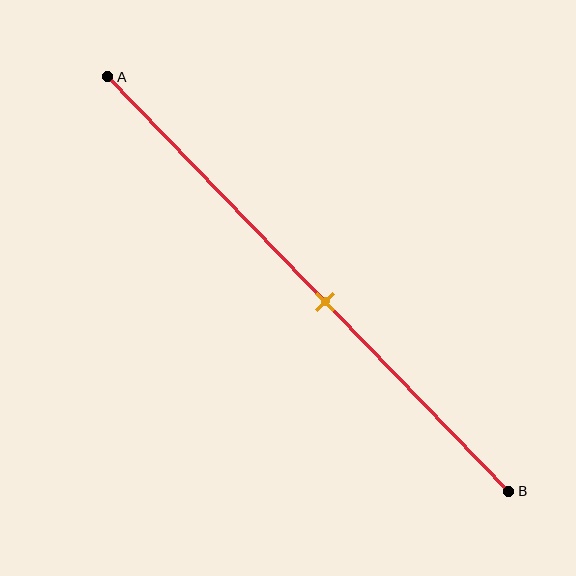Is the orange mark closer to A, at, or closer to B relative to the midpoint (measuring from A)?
The orange mark is closer to point B than the midpoint of segment AB.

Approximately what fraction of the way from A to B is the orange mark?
The orange mark is approximately 55% of the way from A to B.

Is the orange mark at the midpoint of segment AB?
No, the mark is at about 55% from A, not at the 50% midpoint.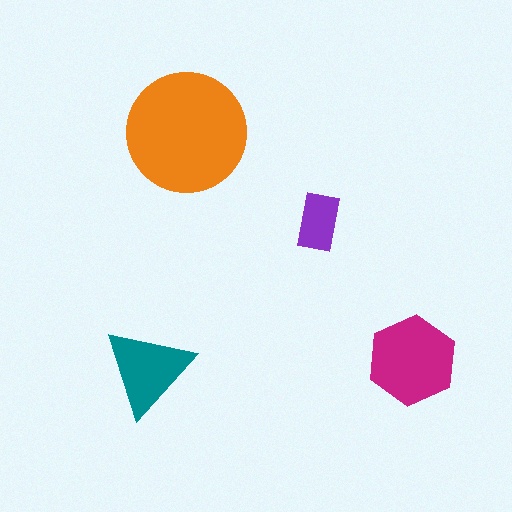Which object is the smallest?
The purple rectangle.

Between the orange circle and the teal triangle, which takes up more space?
The orange circle.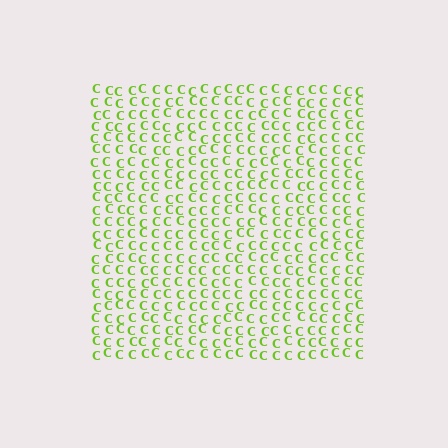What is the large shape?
The large shape is a square.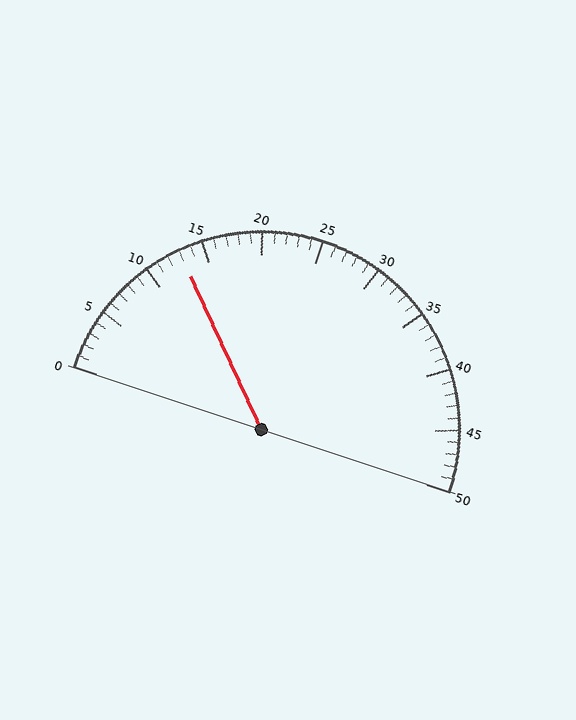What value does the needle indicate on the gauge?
The needle indicates approximately 13.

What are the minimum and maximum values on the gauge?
The gauge ranges from 0 to 50.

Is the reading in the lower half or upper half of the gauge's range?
The reading is in the lower half of the range (0 to 50).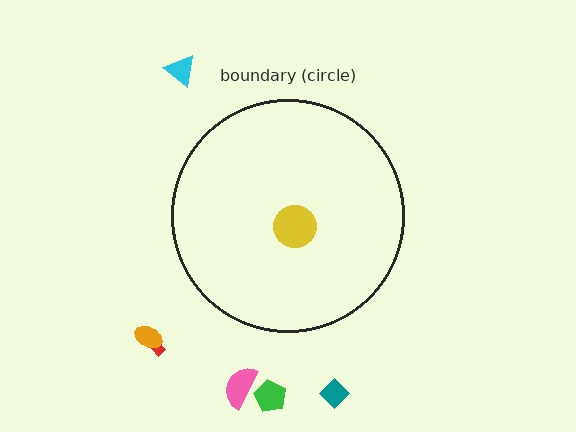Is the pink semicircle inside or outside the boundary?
Outside.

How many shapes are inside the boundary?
1 inside, 6 outside.